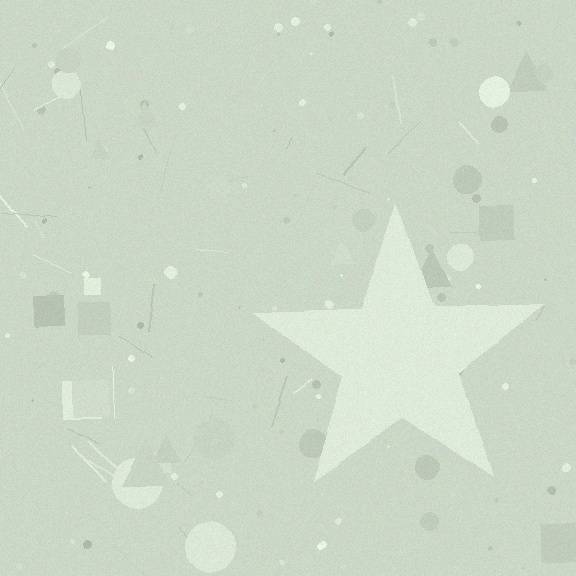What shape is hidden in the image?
A star is hidden in the image.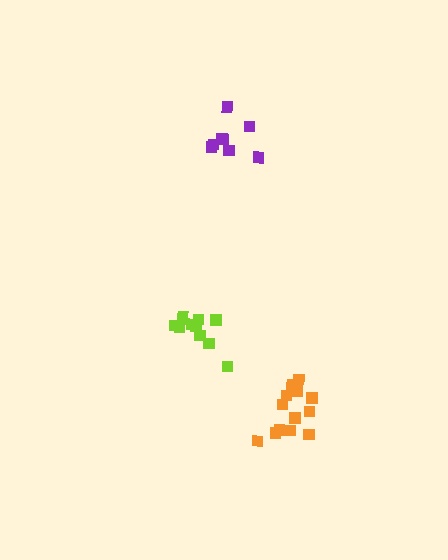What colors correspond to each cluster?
The clusters are colored: orange, purple, lime.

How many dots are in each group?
Group 1: 13 dots, Group 2: 8 dots, Group 3: 11 dots (32 total).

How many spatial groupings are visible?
There are 3 spatial groupings.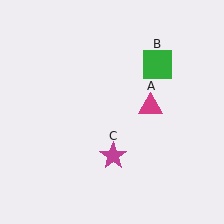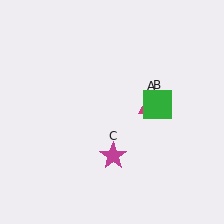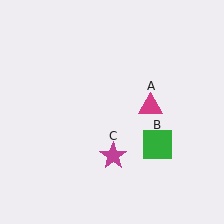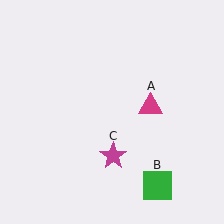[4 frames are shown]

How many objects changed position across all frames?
1 object changed position: green square (object B).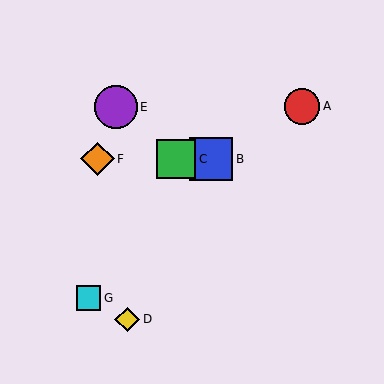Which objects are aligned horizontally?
Objects B, C, F are aligned horizontally.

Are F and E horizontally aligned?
No, F is at y≈159 and E is at y≈107.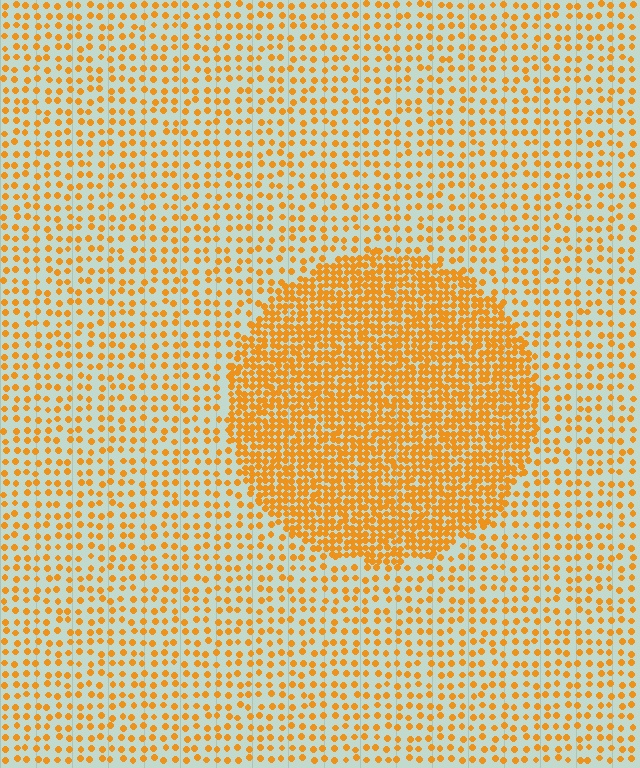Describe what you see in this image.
The image contains small orange elements arranged at two different densities. A circle-shaped region is visible where the elements are more densely packed than the surrounding area.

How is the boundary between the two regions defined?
The boundary is defined by a change in element density (approximately 2.5x ratio). All elements are the same color, size, and shape.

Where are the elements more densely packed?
The elements are more densely packed inside the circle boundary.